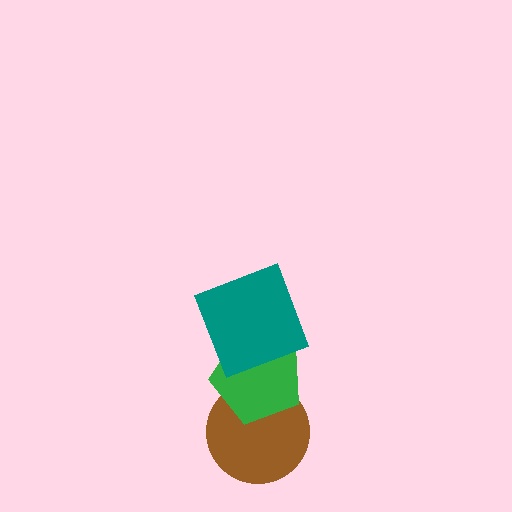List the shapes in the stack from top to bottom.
From top to bottom: the teal square, the green pentagon, the brown circle.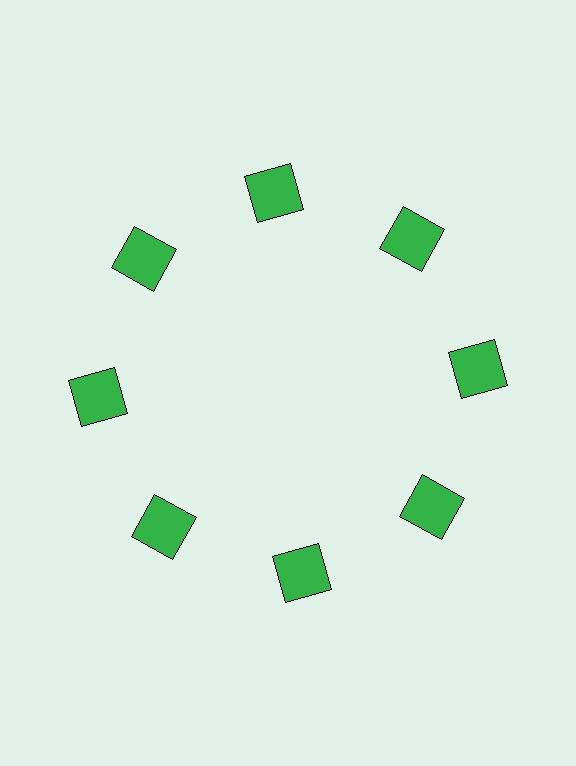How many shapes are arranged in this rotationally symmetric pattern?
There are 8 shapes, arranged in 8 groups of 1.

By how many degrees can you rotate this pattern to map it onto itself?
The pattern maps onto itself every 45 degrees of rotation.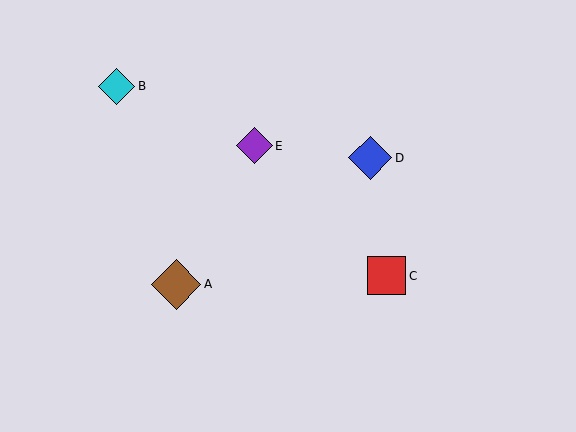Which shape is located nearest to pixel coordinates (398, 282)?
The red square (labeled C) at (387, 276) is nearest to that location.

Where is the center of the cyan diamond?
The center of the cyan diamond is at (117, 86).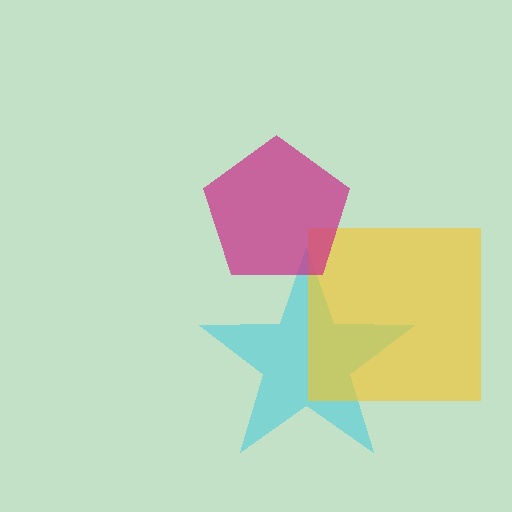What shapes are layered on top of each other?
The layered shapes are: a cyan star, a yellow square, a magenta pentagon.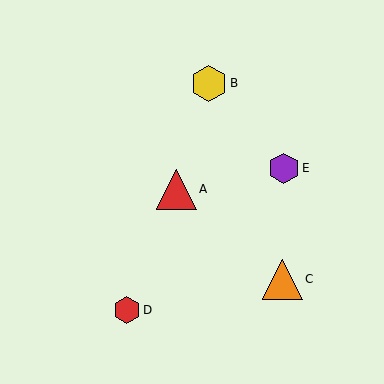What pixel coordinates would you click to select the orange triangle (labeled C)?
Click at (282, 279) to select the orange triangle C.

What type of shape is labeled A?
Shape A is a red triangle.